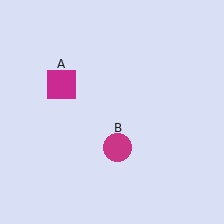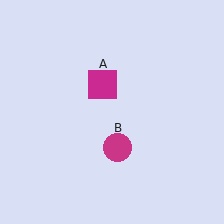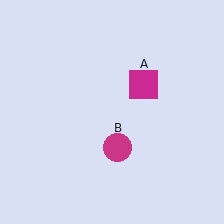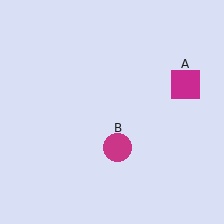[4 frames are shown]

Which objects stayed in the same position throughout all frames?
Magenta circle (object B) remained stationary.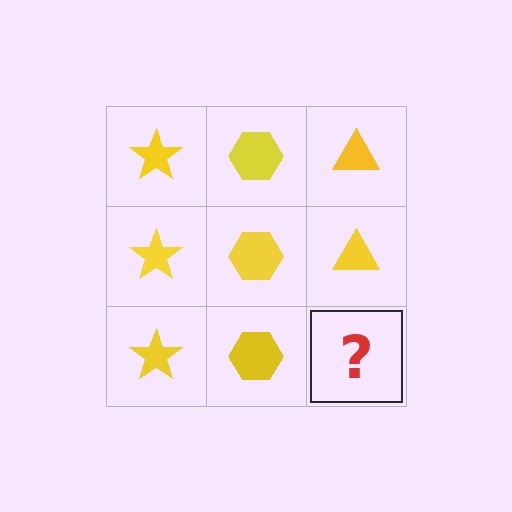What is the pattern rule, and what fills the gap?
The rule is that each column has a consistent shape. The gap should be filled with a yellow triangle.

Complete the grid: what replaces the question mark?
The question mark should be replaced with a yellow triangle.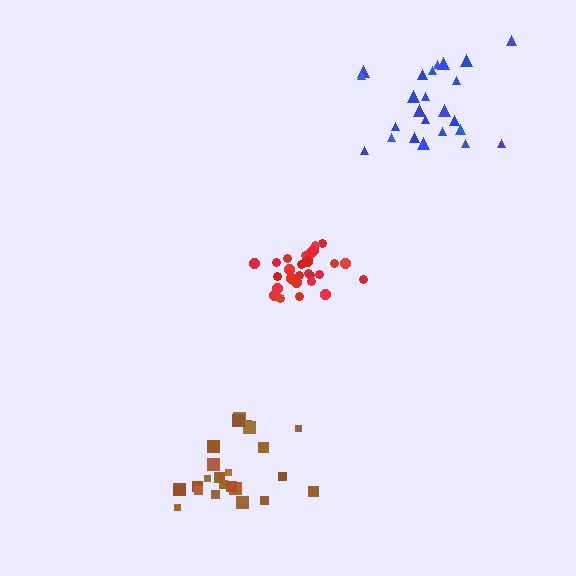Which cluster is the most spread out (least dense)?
Blue.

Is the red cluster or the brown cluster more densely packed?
Red.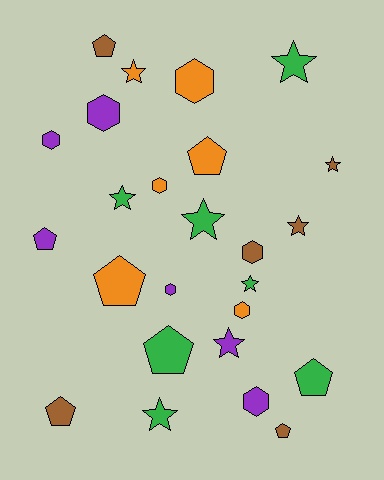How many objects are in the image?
There are 25 objects.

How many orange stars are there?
There is 1 orange star.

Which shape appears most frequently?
Star, with 9 objects.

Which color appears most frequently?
Green, with 7 objects.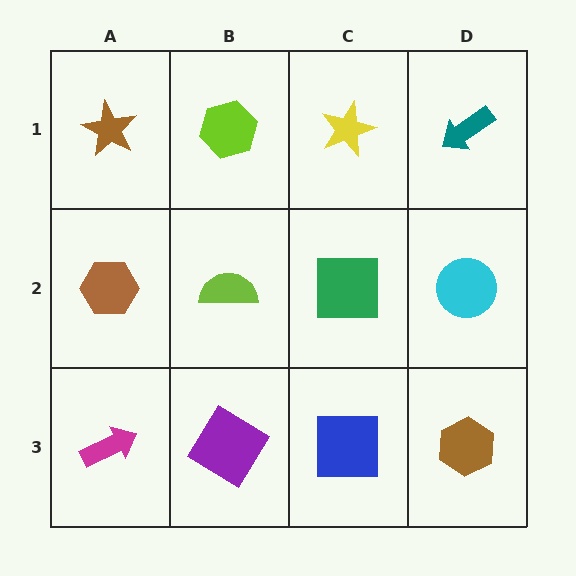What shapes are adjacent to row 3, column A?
A brown hexagon (row 2, column A), a purple diamond (row 3, column B).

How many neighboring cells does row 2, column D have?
3.